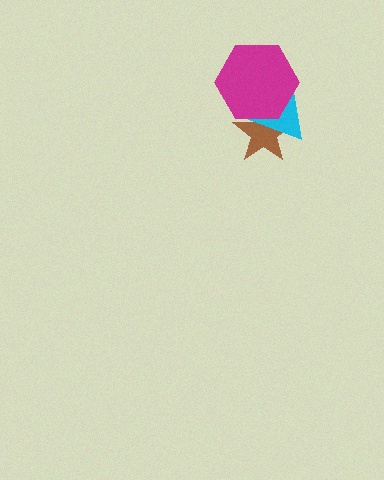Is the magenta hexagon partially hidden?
No, no other shape covers it.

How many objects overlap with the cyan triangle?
2 objects overlap with the cyan triangle.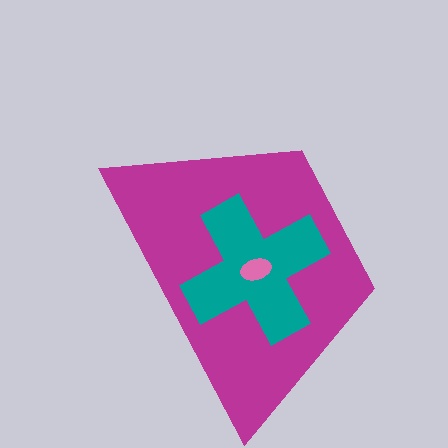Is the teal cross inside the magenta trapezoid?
Yes.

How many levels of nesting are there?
3.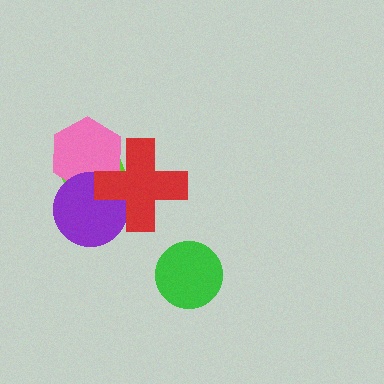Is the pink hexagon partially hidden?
Yes, it is partially covered by another shape.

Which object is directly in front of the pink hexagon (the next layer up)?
The purple circle is directly in front of the pink hexagon.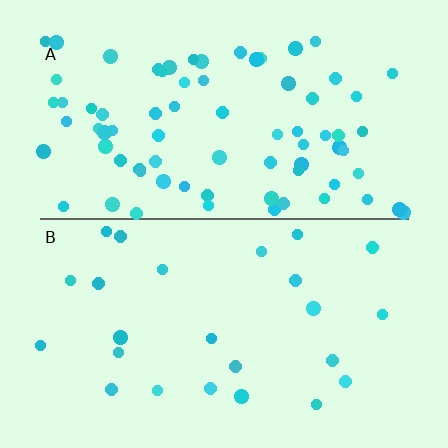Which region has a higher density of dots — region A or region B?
A (the top).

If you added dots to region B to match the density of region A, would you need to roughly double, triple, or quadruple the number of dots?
Approximately triple.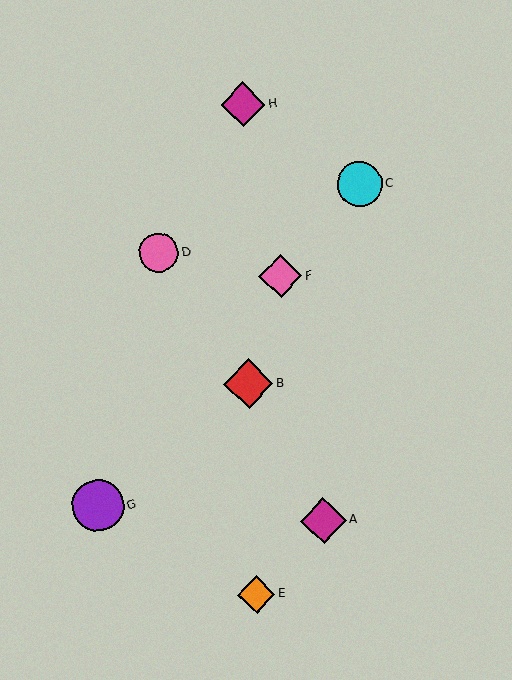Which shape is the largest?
The purple circle (labeled G) is the largest.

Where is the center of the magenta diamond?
The center of the magenta diamond is at (243, 104).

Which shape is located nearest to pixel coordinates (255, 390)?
The red diamond (labeled B) at (248, 384) is nearest to that location.